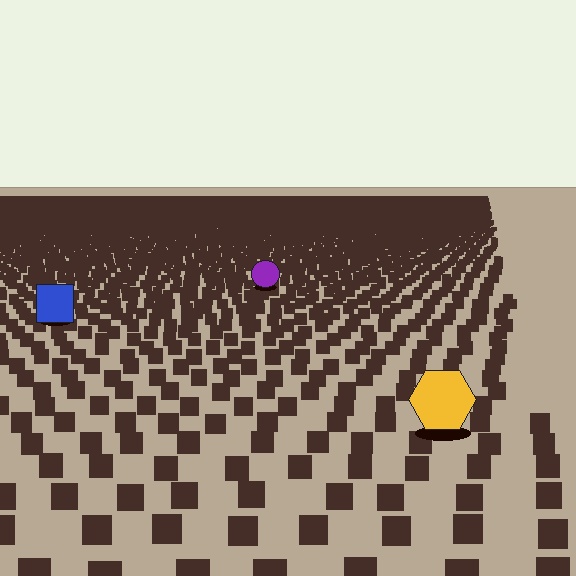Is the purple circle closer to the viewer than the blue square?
No. The blue square is closer — you can tell from the texture gradient: the ground texture is coarser near it.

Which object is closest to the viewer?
The yellow hexagon is closest. The texture marks near it are larger and more spread out.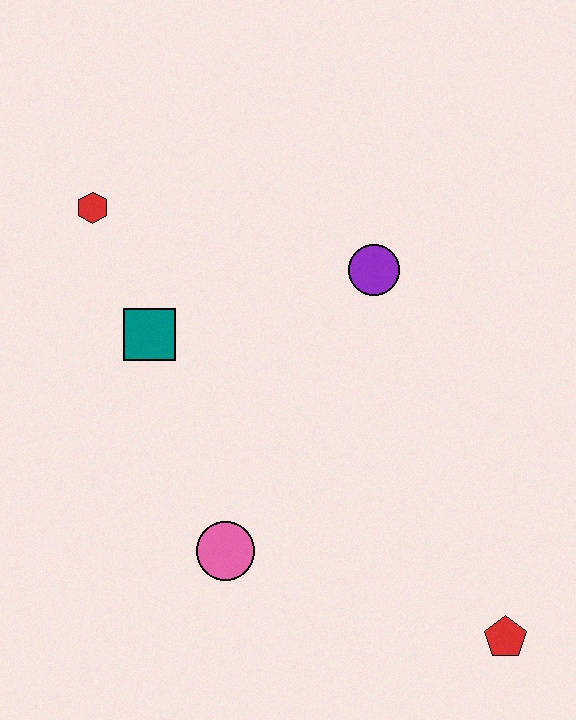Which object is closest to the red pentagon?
The pink circle is closest to the red pentagon.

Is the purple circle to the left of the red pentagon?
Yes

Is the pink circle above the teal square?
No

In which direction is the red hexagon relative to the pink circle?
The red hexagon is above the pink circle.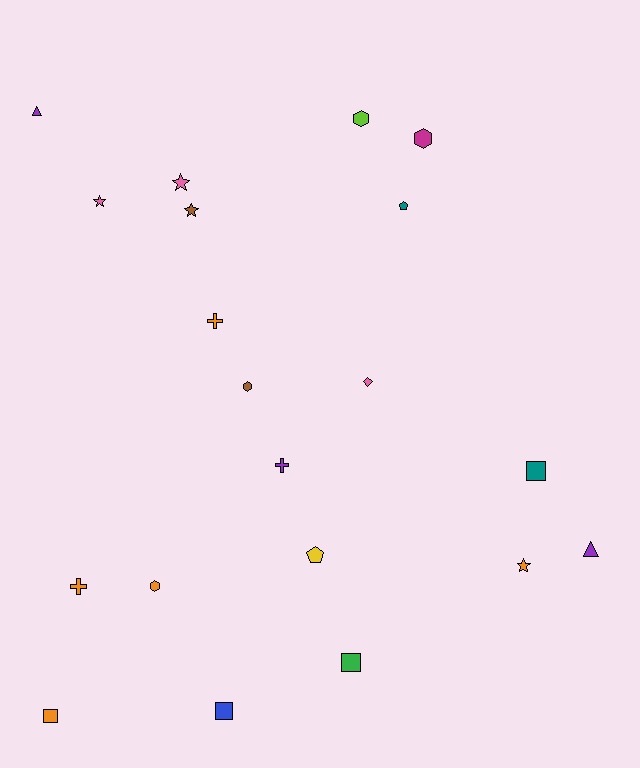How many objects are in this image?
There are 20 objects.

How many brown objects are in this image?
There are 2 brown objects.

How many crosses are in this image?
There are 3 crosses.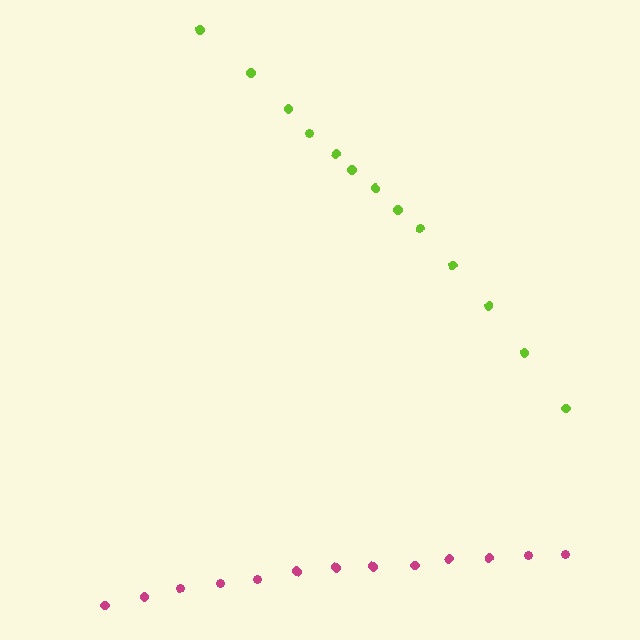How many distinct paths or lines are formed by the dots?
There are 2 distinct paths.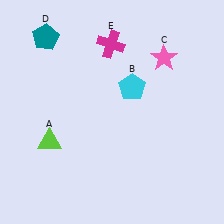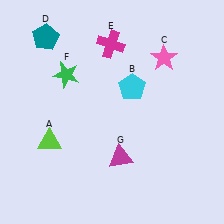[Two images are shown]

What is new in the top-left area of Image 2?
A green star (F) was added in the top-left area of Image 2.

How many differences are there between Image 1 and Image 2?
There are 2 differences between the two images.